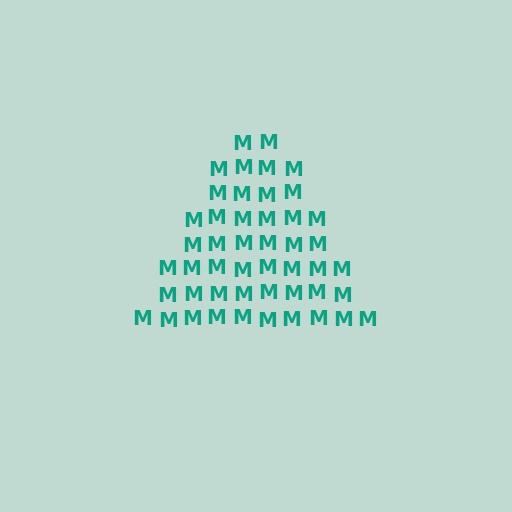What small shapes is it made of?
It is made of small letter M's.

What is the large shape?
The large shape is a triangle.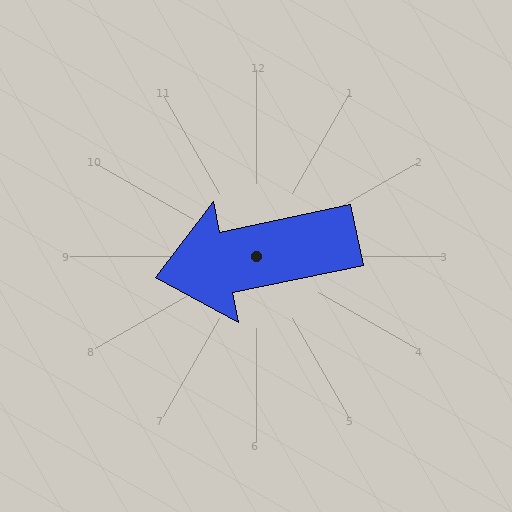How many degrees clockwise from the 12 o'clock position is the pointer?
Approximately 258 degrees.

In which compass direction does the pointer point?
West.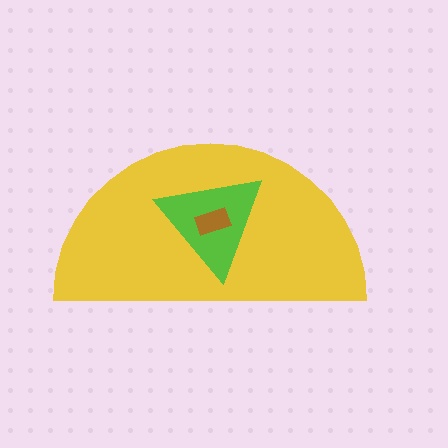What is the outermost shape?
The yellow semicircle.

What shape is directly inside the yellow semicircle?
The lime triangle.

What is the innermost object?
The brown rectangle.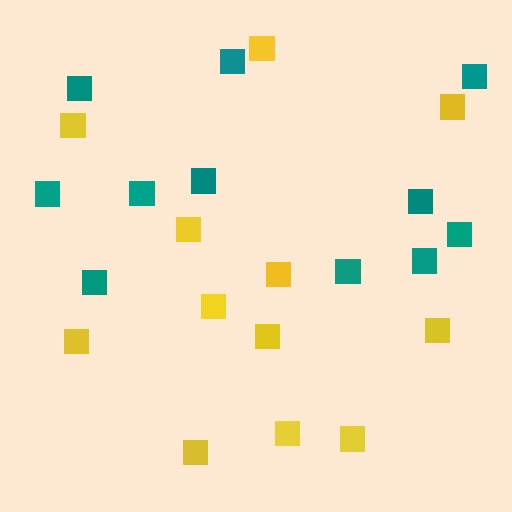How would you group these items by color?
There are 2 groups: one group of teal squares (11) and one group of yellow squares (12).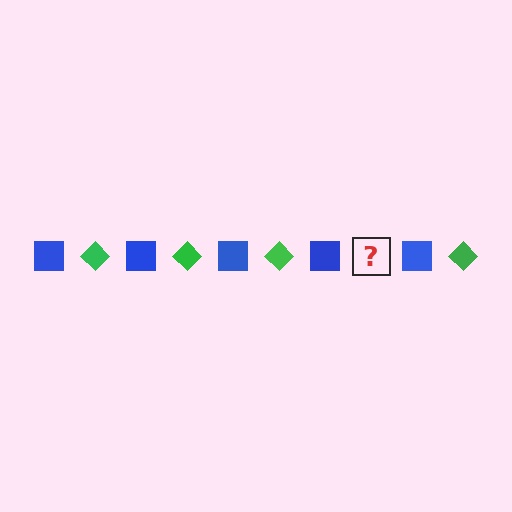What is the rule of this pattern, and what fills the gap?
The rule is that the pattern alternates between blue square and green diamond. The gap should be filled with a green diamond.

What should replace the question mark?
The question mark should be replaced with a green diamond.